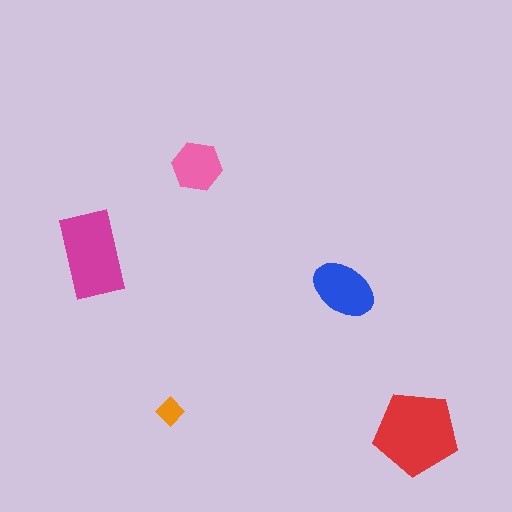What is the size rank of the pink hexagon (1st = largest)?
4th.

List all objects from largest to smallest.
The red pentagon, the magenta rectangle, the blue ellipse, the pink hexagon, the orange diamond.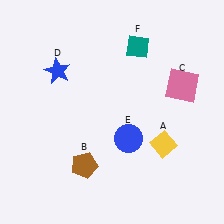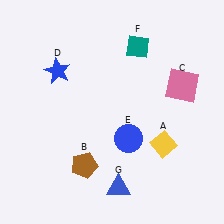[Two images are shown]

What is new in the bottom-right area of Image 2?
A blue triangle (G) was added in the bottom-right area of Image 2.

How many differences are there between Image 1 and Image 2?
There is 1 difference between the two images.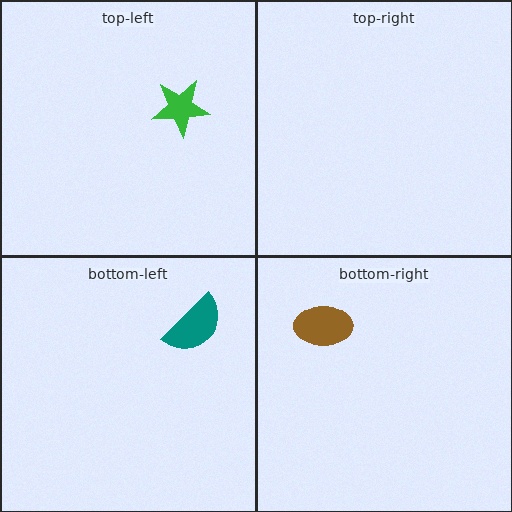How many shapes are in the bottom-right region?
1.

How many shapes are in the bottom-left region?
1.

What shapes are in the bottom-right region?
The brown ellipse.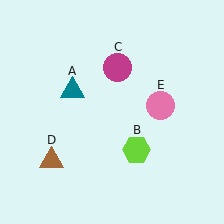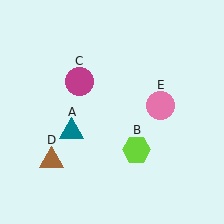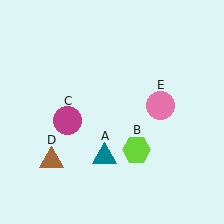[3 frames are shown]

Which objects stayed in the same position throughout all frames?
Lime hexagon (object B) and brown triangle (object D) and pink circle (object E) remained stationary.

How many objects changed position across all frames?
2 objects changed position: teal triangle (object A), magenta circle (object C).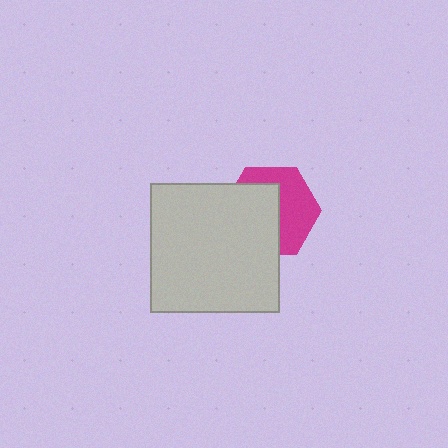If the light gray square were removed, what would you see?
You would see the complete magenta hexagon.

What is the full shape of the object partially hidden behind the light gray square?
The partially hidden object is a magenta hexagon.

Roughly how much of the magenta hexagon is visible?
About half of it is visible (roughly 48%).